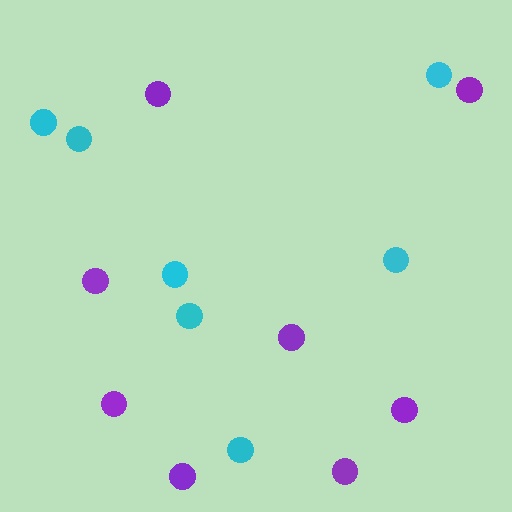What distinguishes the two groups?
There are 2 groups: one group of cyan circles (7) and one group of purple circles (8).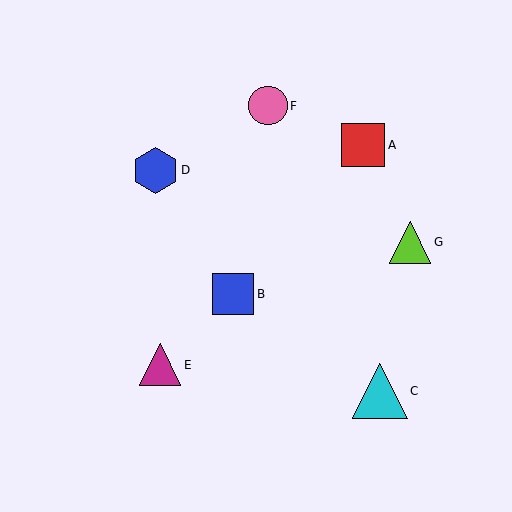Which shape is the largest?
The cyan triangle (labeled C) is the largest.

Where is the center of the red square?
The center of the red square is at (363, 145).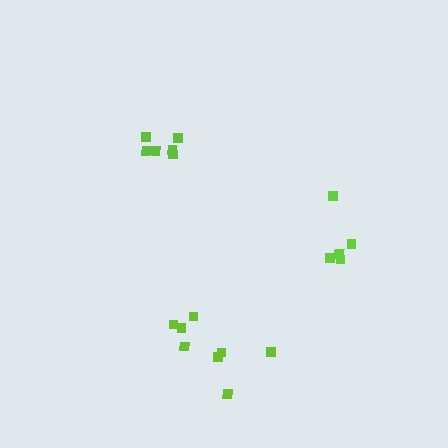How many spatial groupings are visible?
There are 3 spatial groupings.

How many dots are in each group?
Group 1: 6 dots, Group 2: 5 dots, Group 3: 8 dots (19 total).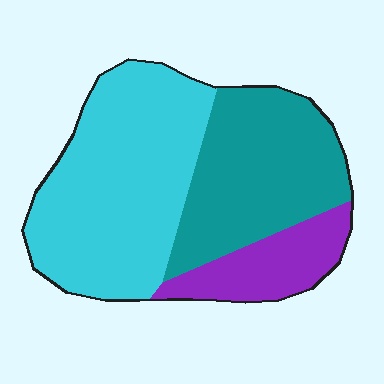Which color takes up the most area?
Cyan, at roughly 50%.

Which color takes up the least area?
Purple, at roughly 15%.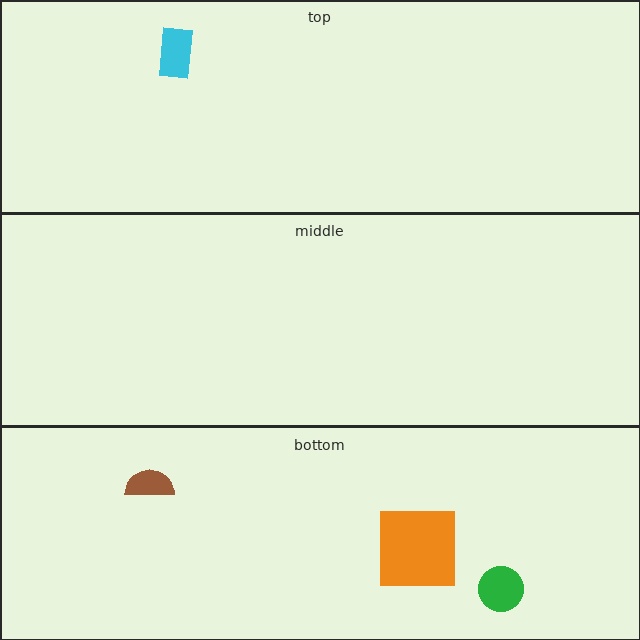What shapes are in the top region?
The cyan rectangle.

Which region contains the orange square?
The bottom region.